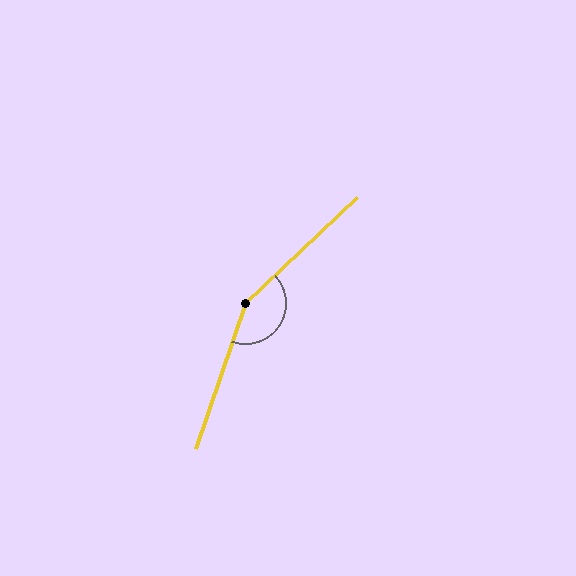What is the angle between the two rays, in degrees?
Approximately 152 degrees.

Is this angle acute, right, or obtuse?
It is obtuse.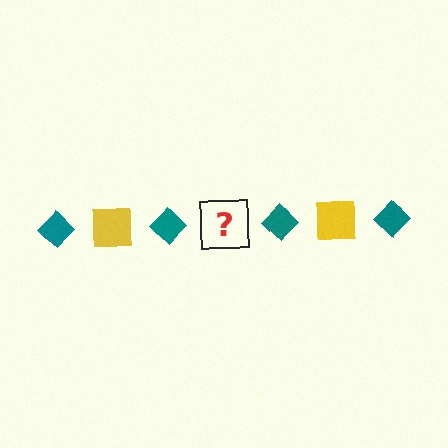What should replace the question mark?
The question mark should be replaced with a yellow square.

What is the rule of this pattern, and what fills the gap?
The rule is that the pattern alternates between teal diamond and yellow square. The gap should be filled with a yellow square.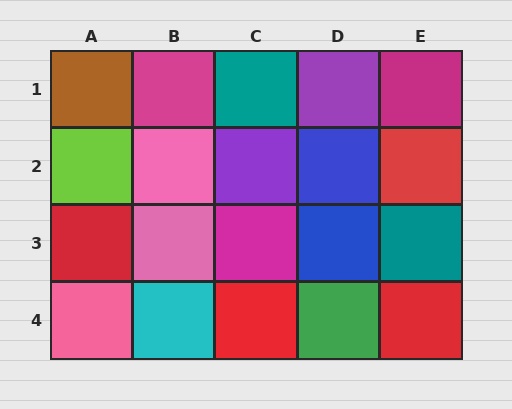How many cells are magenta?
3 cells are magenta.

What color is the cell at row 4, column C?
Red.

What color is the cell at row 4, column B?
Cyan.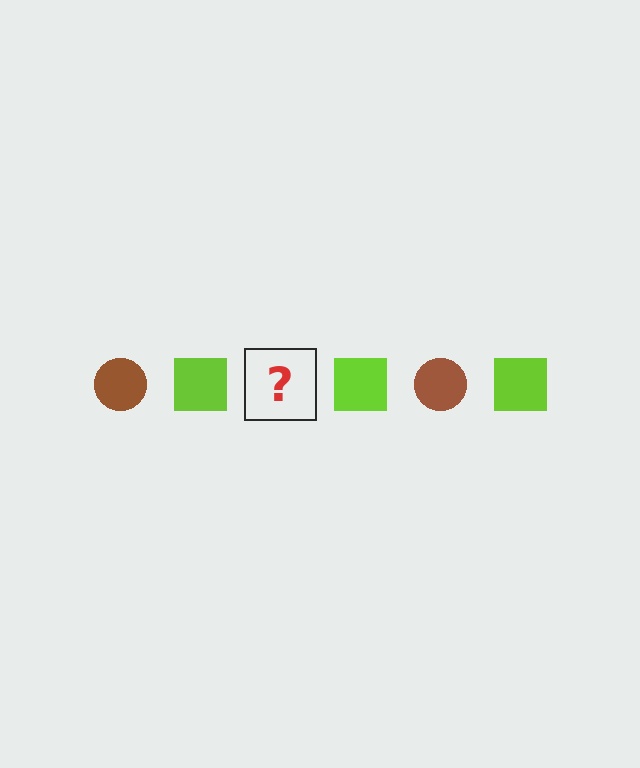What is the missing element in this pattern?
The missing element is a brown circle.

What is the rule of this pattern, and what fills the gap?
The rule is that the pattern alternates between brown circle and lime square. The gap should be filled with a brown circle.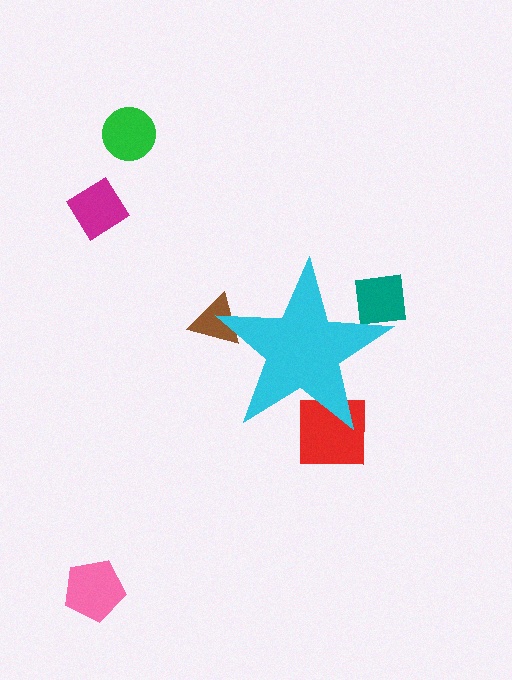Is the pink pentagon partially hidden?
No, the pink pentagon is fully visible.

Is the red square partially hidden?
Yes, the red square is partially hidden behind the cyan star.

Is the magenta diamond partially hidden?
No, the magenta diamond is fully visible.